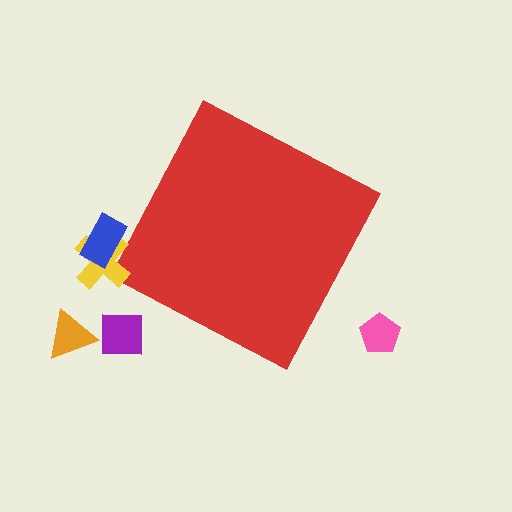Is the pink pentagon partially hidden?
No, the pink pentagon is fully visible.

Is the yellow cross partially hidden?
No, the yellow cross is fully visible.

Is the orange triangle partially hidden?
No, the orange triangle is fully visible.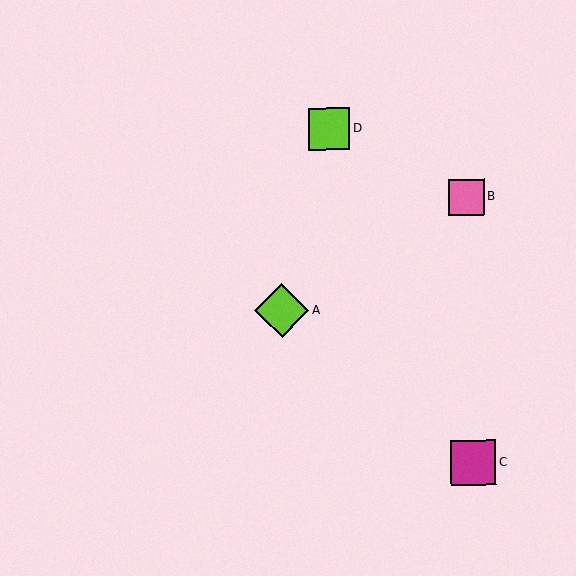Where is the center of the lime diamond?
The center of the lime diamond is at (282, 310).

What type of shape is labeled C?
Shape C is a magenta square.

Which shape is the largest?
The lime diamond (labeled A) is the largest.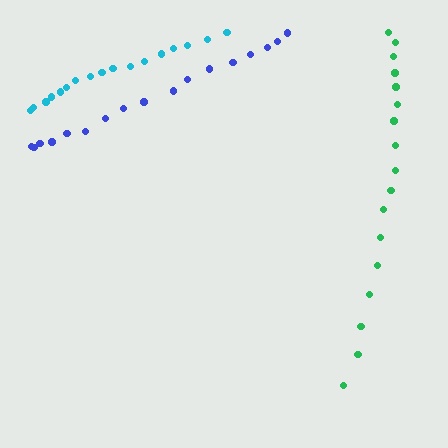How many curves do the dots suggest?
There are 3 distinct paths.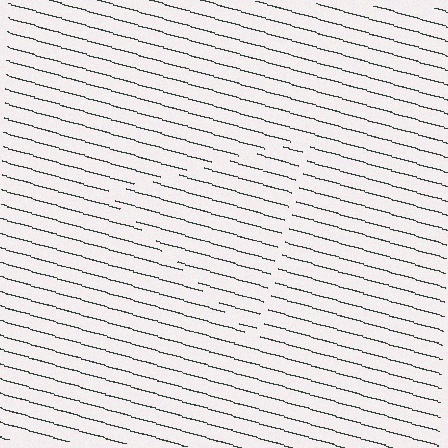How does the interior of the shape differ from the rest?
The interior of the shape contains the same grating, shifted by half a period — the contour is defined by the phase discontinuity where line-ends from the inner and outer gratings abut.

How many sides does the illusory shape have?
3 sides — the line-ends trace a triangle.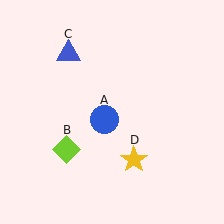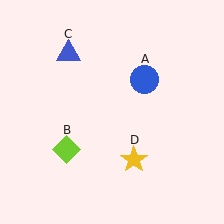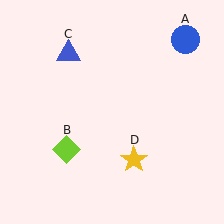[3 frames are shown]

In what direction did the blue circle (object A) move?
The blue circle (object A) moved up and to the right.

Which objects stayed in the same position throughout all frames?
Lime diamond (object B) and blue triangle (object C) and yellow star (object D) remained stationary.